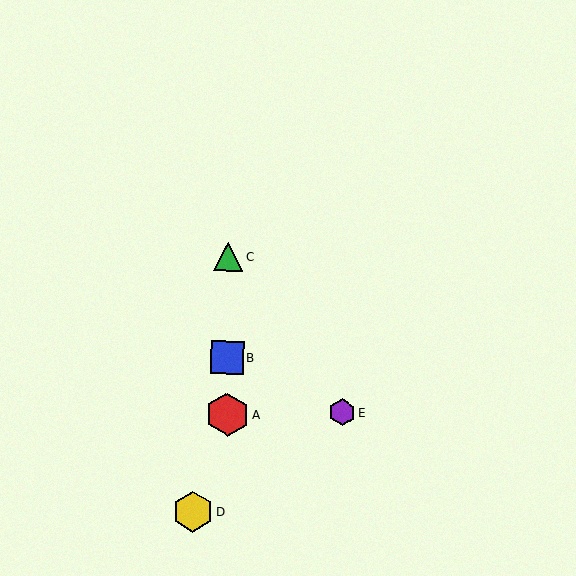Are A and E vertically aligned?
No, A is at x≈227 and E is at x≈342.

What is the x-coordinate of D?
Object D is at x≈193.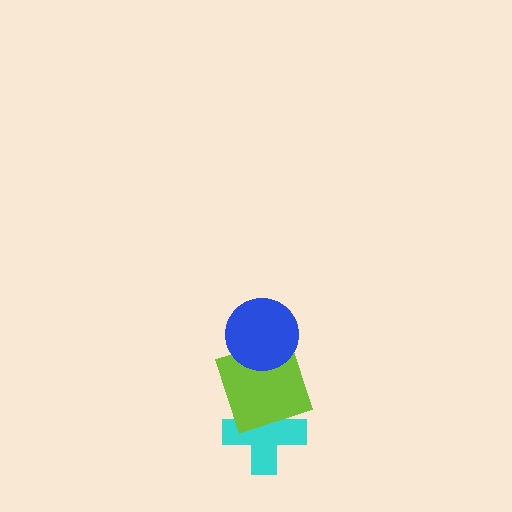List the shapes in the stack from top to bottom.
From top to bottom: the blue circle, the lime square, the cyan cross.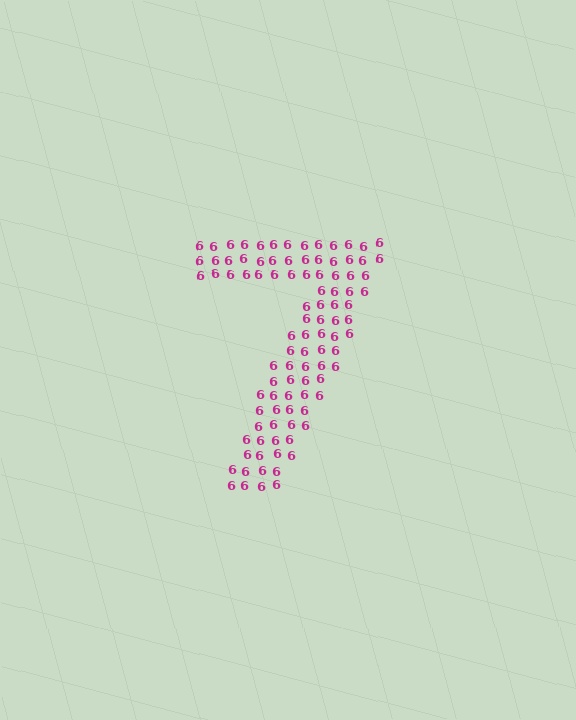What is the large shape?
The large shape is the digit 7.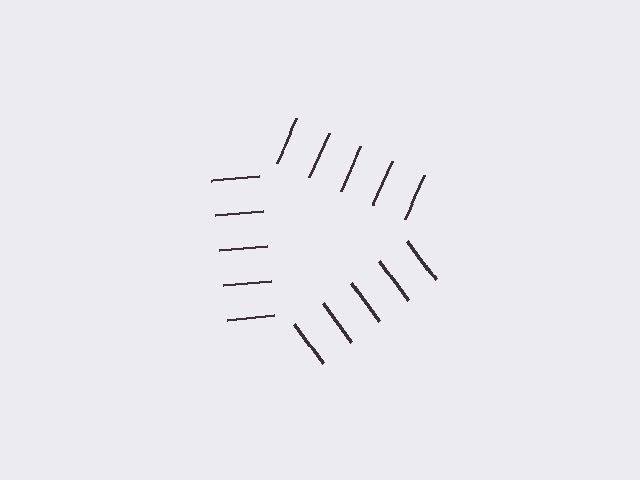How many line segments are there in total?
15 — 5 along each of the 3 edges.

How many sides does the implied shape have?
3 sides — the line-ends trace a triangle.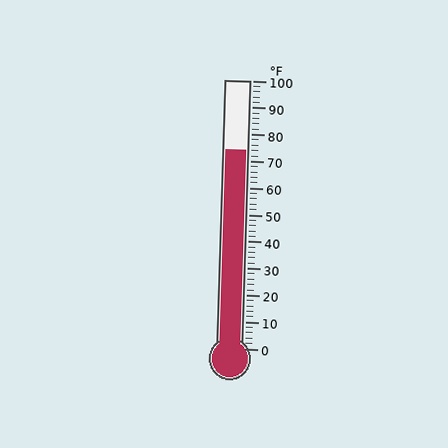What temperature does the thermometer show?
The thermometer shows approximately 74°F.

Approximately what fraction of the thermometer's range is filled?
The thermometer is filled to approximately 75% of its range.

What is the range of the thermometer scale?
The thermometer scale ranges from 0°F to 100°F.